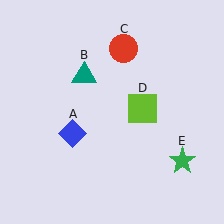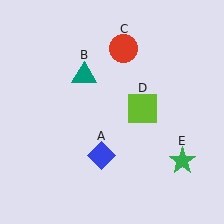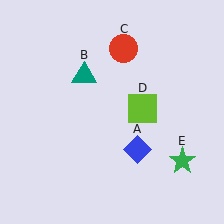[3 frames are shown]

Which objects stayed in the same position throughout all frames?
Teal triangle (object B) and red circle (object C) and lime square (object D) and green star (object E) remained stationary.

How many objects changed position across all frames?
1 object changed position: blue diamond (object A).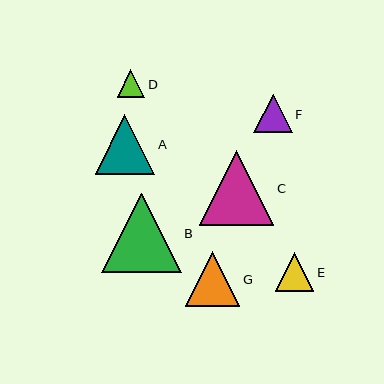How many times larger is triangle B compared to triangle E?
Triangle B is approximately 2.1 times the size of triangle E.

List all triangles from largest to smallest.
From largest to smallest: B, C, A, G, F, E, D.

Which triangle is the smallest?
Triangle D is the smallest with a size of approximately 28 pixels.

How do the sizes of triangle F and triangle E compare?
Triangle F and triangle E are approximately the same size.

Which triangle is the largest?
Triangle B is the largest with a size of approximately 79 pixels.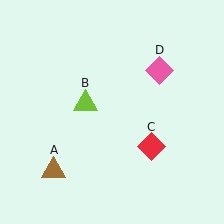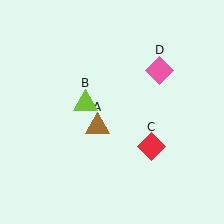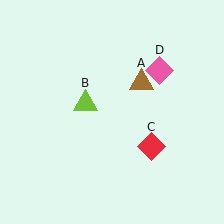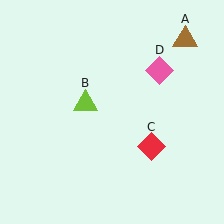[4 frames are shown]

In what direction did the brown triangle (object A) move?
The brown triangle (object A) moved up and to the right.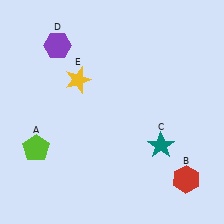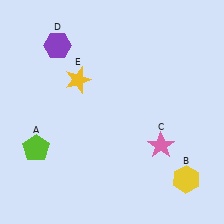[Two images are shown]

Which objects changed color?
B changed from red to yellow. C changed from teal to pink.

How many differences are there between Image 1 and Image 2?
There are 2 differences between the two images.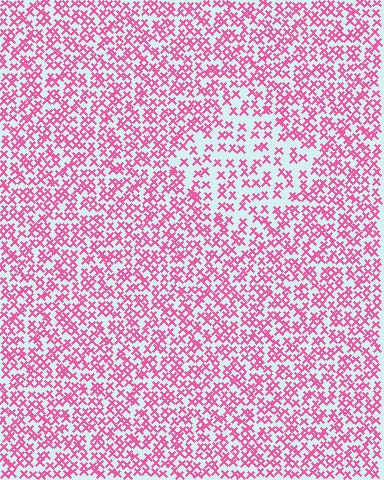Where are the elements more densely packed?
The elements are more densely packed outside the diamond boundary.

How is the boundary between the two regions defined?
The boundary is defined by a change in element density (approximately 1.8x ratio). All elements are the same color, size, and shape.